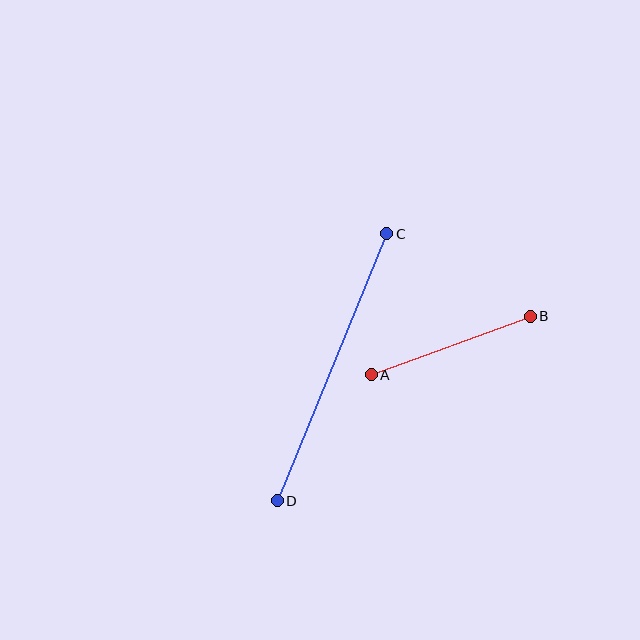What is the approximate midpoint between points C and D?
The midpoint is at approximately (332, 367) pixels.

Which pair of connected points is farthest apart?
Points C and D are farthest apart.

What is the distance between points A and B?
The distance is approximately 170 pixels.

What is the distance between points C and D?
The distance is approximately 289 pixels.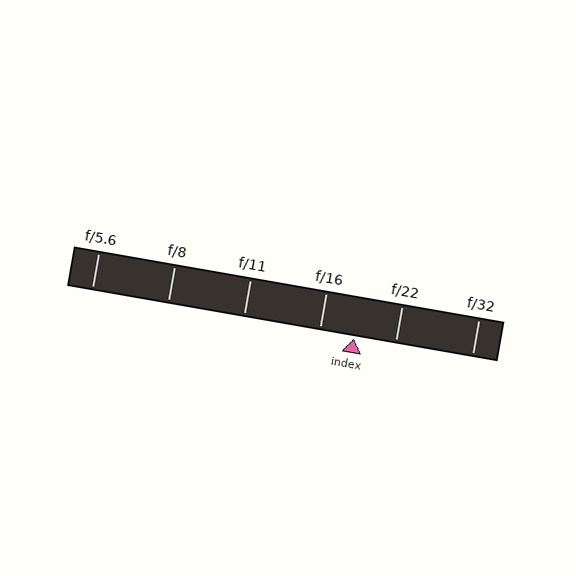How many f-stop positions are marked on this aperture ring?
There are 6 f-stop positions marked.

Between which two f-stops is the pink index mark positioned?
The index mark is between f/16 and f/22.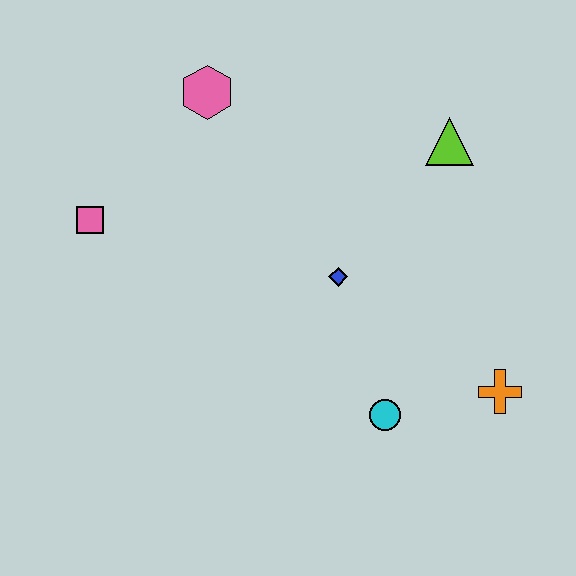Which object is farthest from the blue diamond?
The pink square is farthest from the blue diamond.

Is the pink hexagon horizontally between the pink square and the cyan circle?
Yes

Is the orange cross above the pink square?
No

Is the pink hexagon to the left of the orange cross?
Yes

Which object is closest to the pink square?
The pink hexagon is closest to the pink square.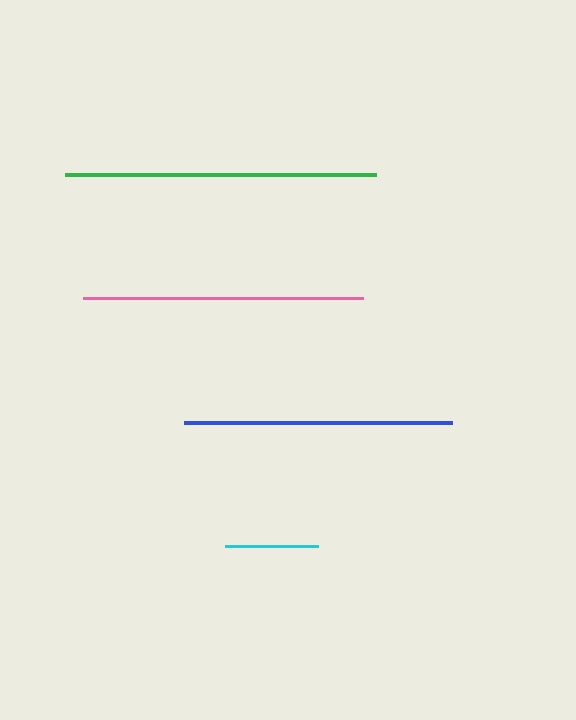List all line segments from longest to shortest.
From longest to shortest: green, pink, blue, cyan.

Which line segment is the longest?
The green line is the longest at approximately 311 pixels.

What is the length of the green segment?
The green segment is approximately 311 pixels long.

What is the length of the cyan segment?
The cyan segment is approximately 93 pixels long.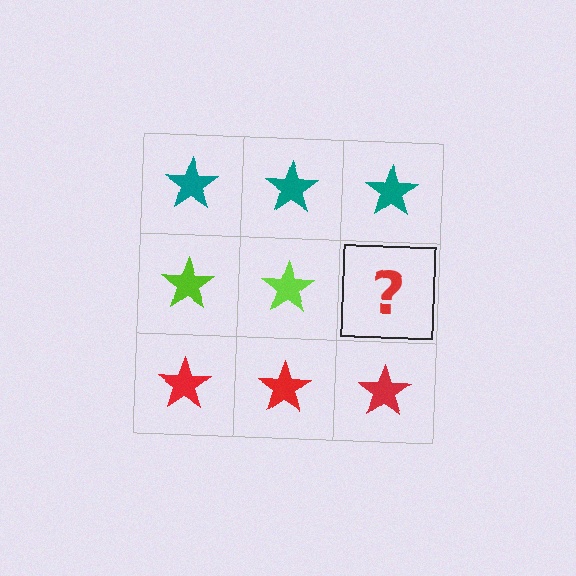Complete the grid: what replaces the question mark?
The question mark should be replaced with a lime star.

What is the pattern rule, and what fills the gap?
The rule is that each row has a consistent color. The gap should be filled with a lime star.